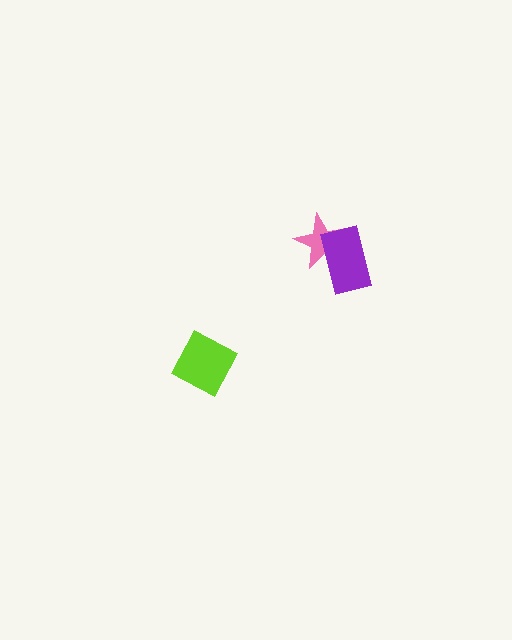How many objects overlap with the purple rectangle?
1 object overlaps with the purple rectangle.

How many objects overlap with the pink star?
1 object overlaps with the pink star.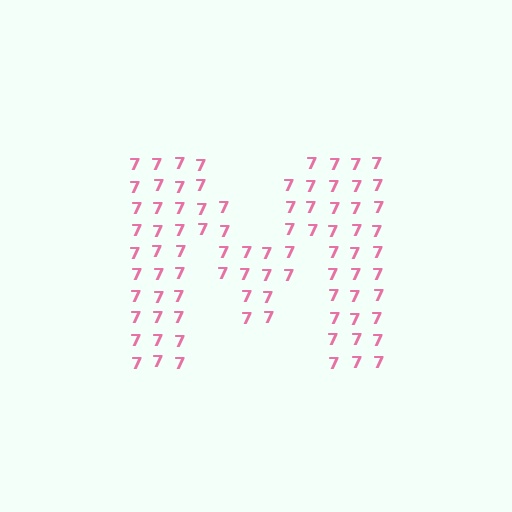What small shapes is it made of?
It is made of small digit 7's.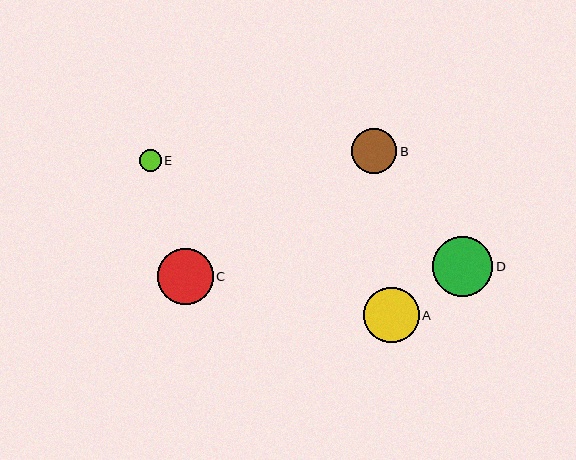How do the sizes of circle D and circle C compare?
Circle D and circle C are approximately the same size.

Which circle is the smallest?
Circle E is the smallest with a size of approximately 22 pixels.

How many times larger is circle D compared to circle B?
Circle D is approximately 1.3 times the size of circle B.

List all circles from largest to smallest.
From largest to smallest: D, C, A, B, E.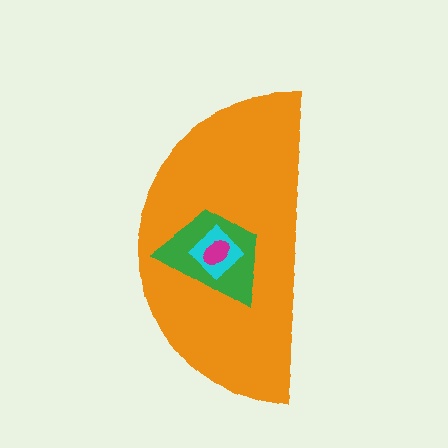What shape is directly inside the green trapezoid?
The cyan diamond.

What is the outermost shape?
The orange semicircle.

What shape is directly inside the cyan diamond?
The magenta ellipse.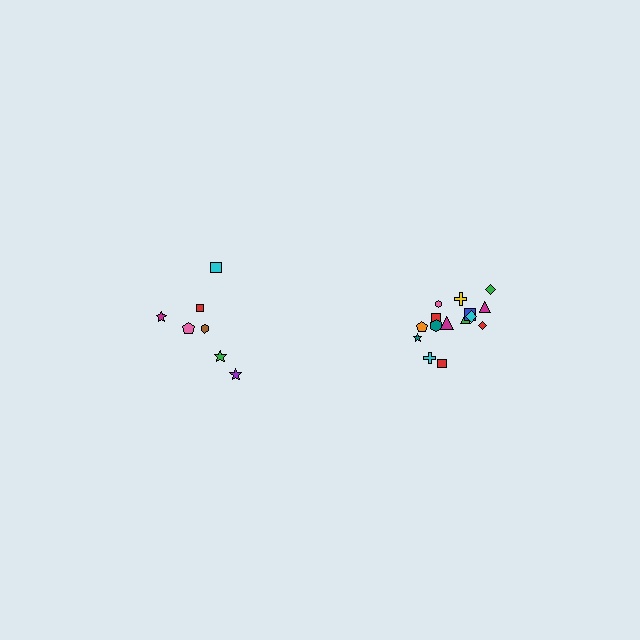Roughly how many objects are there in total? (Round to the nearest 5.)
Roughly 20 objects in total.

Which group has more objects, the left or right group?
The right group.